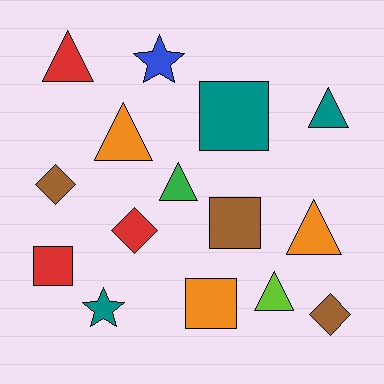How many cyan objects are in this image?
There are no cyan objects.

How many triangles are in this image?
There are 6 triangles.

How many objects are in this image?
There are 15 objects.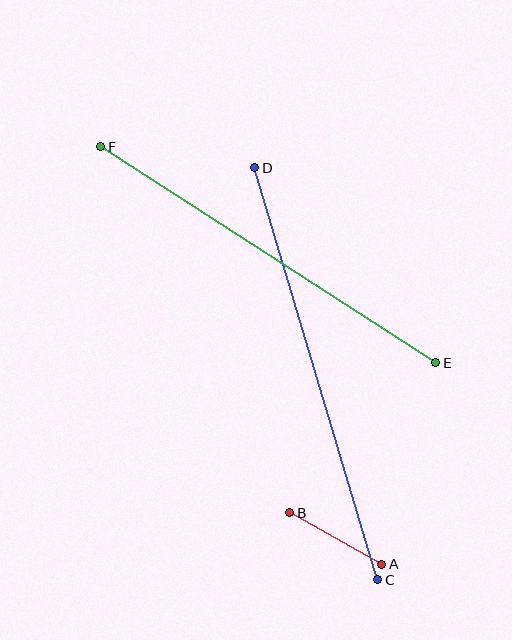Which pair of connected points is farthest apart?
Points C and D are farthest apart.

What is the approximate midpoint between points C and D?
The midpoint is at approximately (316, 374) pixels.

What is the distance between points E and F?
The distance is approximately 399 pixels.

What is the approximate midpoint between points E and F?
The midpoint is at approximately (268, 255) pixels.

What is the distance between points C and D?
The distance is approximately 430 pixels.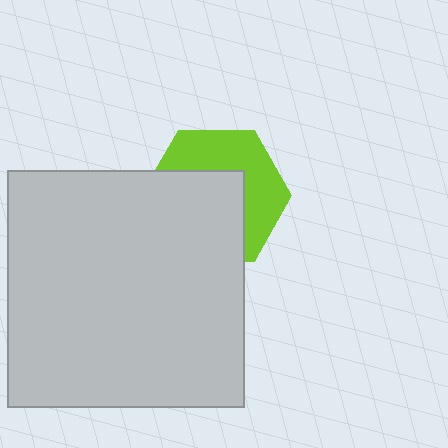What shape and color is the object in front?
The object in front is a light gray square.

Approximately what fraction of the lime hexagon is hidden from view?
Roughly 55% of the lime hexagon is hidden behind the light gray square.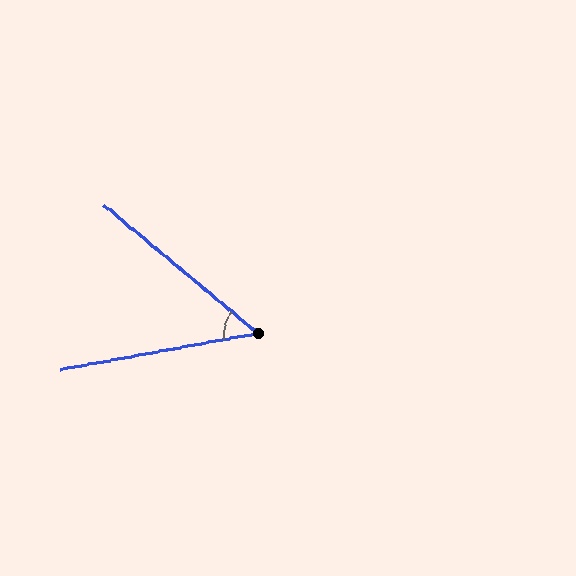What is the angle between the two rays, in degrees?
Approximately 50 degrees.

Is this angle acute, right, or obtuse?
It is acute.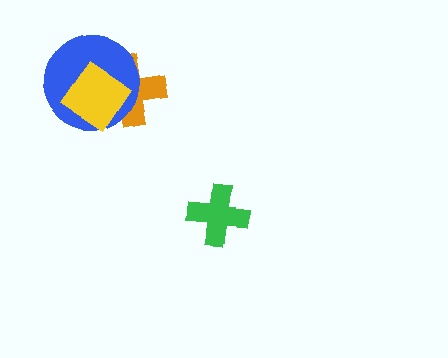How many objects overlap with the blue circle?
2 objects overlap with the blue circle.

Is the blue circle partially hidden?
Yes, it is partially covered by another shape.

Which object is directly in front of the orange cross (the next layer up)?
The blue circle is directly in front of the orange cross.